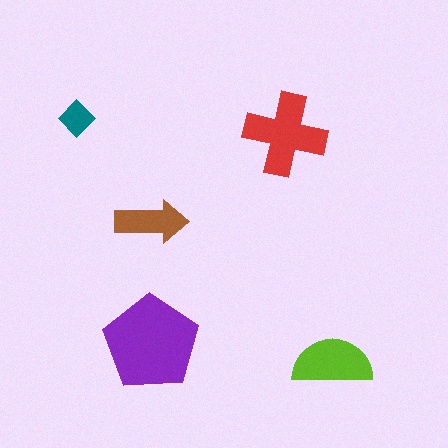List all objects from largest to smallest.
The purple pentagon, the red cross, the lime semicircle, the brown arrow, the teal diamond.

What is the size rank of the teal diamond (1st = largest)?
5th.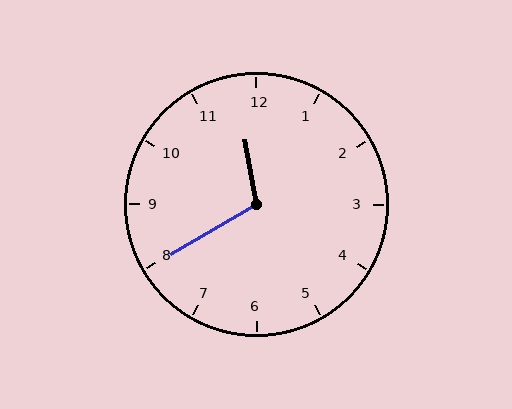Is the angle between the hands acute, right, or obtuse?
It is obtuse.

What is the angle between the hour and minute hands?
Approximately 110 degrees.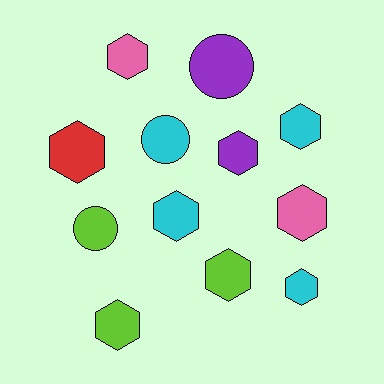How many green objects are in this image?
There are no green objects.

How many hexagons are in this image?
There are 9 hexagons.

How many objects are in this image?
There are 12 objects.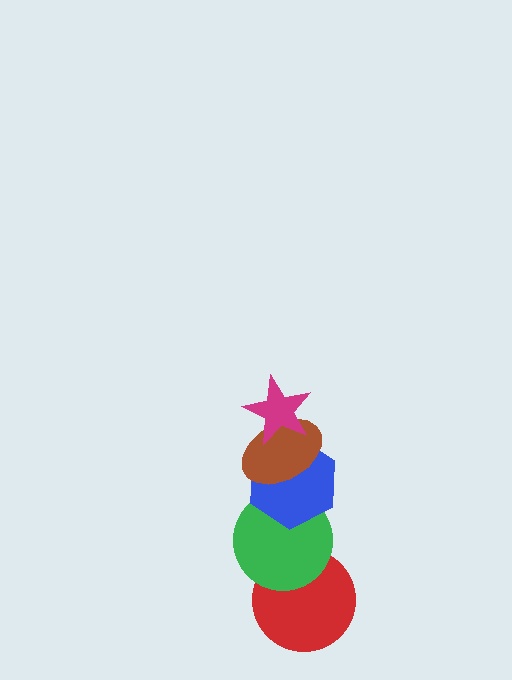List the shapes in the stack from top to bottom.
From top to bottom: the magenta star, the brown ellipse, the blue hexagon, the green circle, the red circle.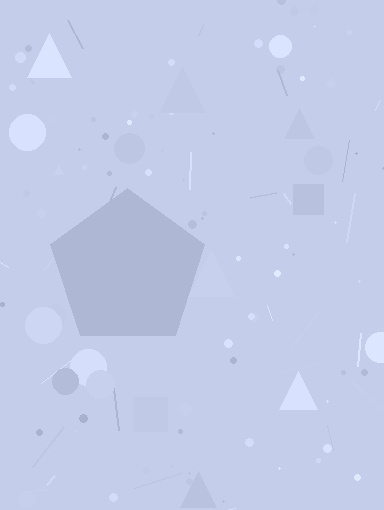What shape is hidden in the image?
A pentagon is hidden in the image.